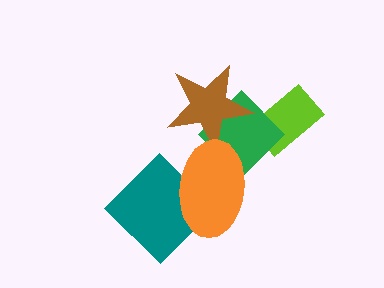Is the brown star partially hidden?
Yes, it is partially covered by another shape.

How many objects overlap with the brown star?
2 objects overlap with the brown star.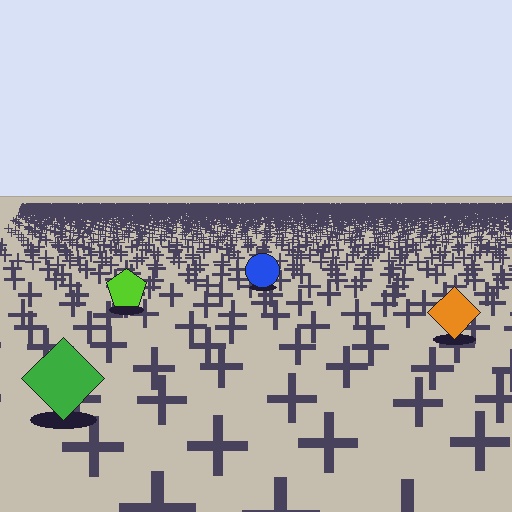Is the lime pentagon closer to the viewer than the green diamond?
No. The green diamond is closer — you can tell from the texture gradient: the ground texture is coarser near it.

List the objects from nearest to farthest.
From nearest to farthest: the green diamond, the orange diamond, the lime pentagon, the blue circle.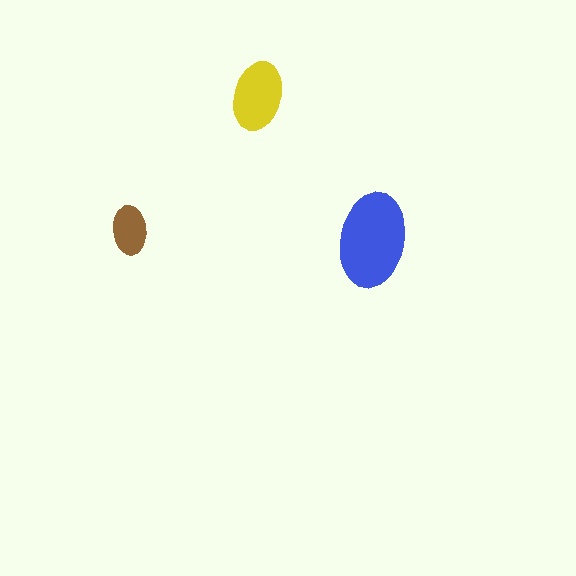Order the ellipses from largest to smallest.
the blue one, the yellow one, the brown one.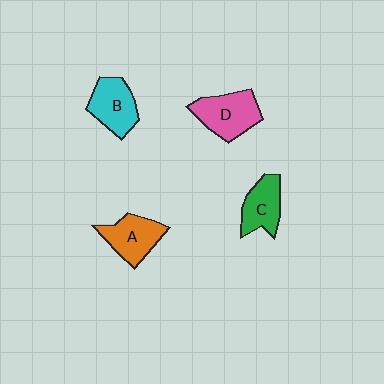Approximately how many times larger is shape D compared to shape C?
Approximately 1.3 times.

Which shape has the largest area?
Shape D (pink).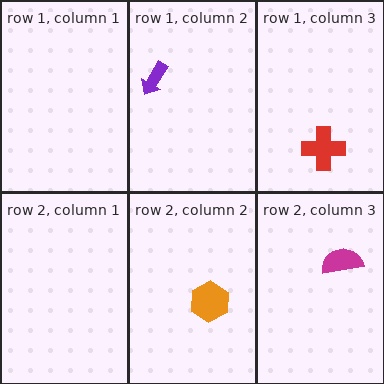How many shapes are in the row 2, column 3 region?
1.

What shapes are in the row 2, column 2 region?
The orange hexagon.